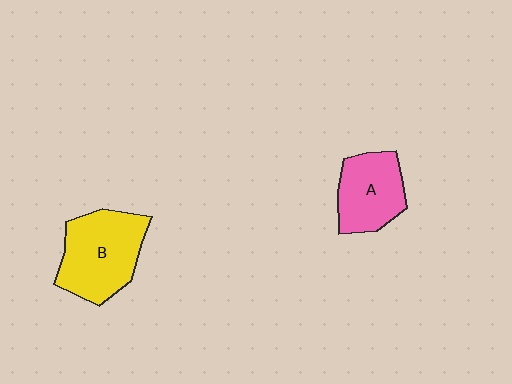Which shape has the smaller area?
Shape A (pink).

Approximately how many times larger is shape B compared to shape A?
Approximately 1.3 times.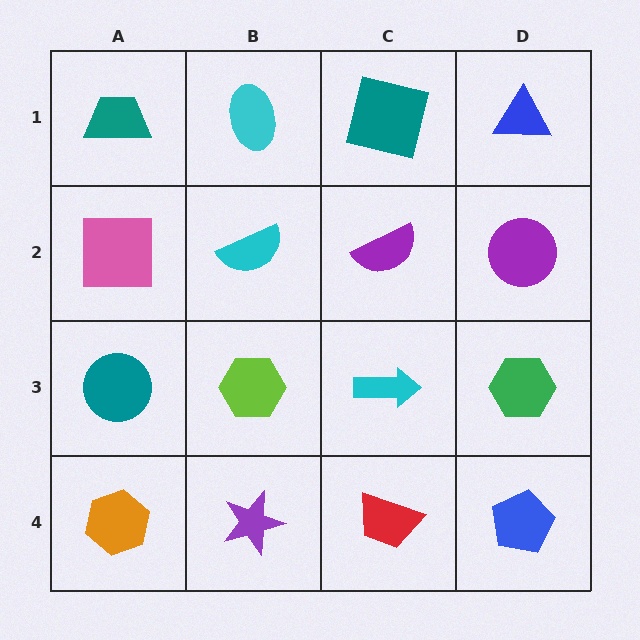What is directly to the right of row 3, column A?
A lime hexagon.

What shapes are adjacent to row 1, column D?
A purple circle (row 2, column D), a teal square (row 1, column C).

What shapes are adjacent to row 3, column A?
A pink square (row 2, column A), an orange hexagon (row 4, column A), a lime hexagon (row 3, column B).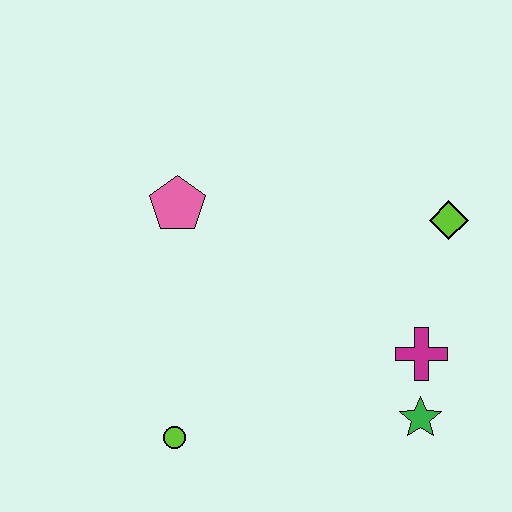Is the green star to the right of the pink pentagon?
Yes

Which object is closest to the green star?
The magenta cross is closest to the green star.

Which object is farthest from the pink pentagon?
The green star is farthest from the pink pentagon.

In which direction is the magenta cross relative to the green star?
The magenta cross is above the green star.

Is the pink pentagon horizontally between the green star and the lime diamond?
No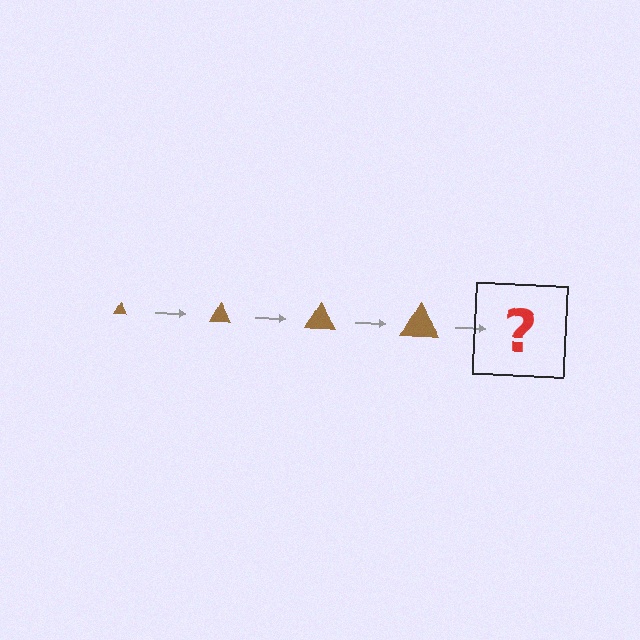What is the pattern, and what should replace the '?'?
The pattern is that the triangle gets progressively larger each step. The '?' should be a brown triangle, larger than the previous one.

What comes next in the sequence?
The next element should be a brown triangle, larger than the previous one.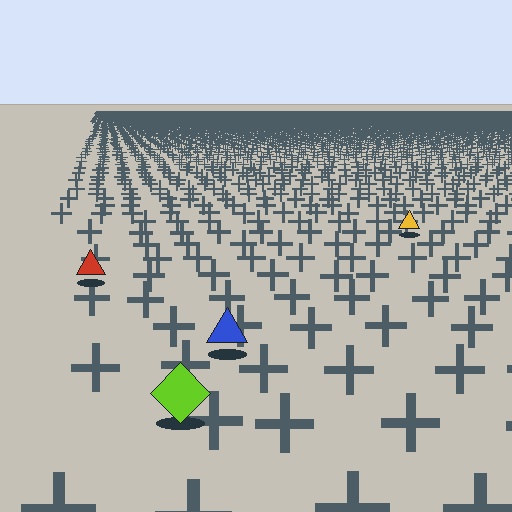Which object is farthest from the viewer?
The yellow triangle is farthest from the viewer. It appears smaller and the ground texture around it is denser.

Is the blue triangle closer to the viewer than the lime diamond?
No. The lime diamond is closer — you can tell from the texture gradient: the ground texture is coarser near it.